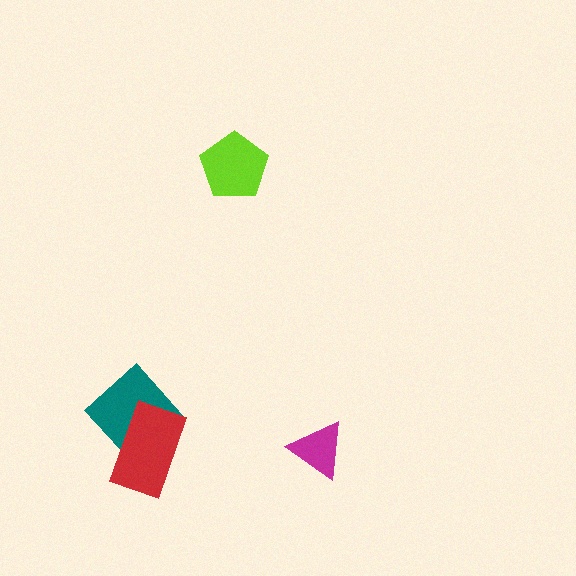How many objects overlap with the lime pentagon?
0 objects overlap with the lime pentagon.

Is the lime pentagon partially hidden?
No, no other shape covers it.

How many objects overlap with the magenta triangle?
0 objects overlap with the magenta triangle.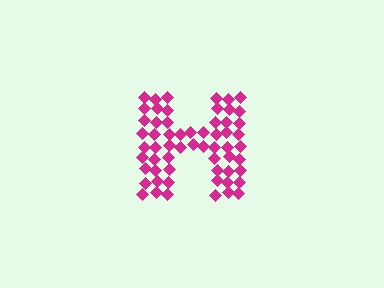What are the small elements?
The small elements are diamonds.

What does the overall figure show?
The overall figure shows the letter H.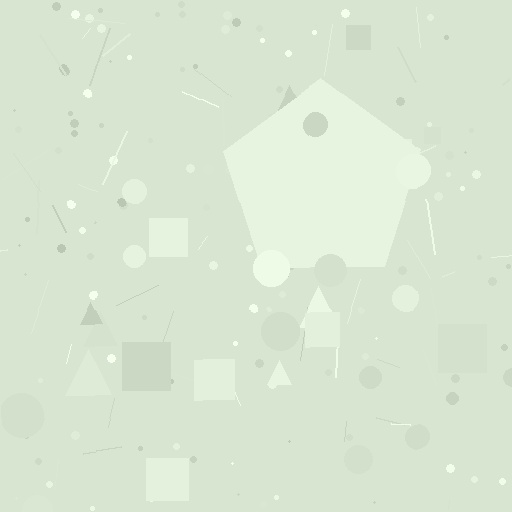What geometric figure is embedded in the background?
A pentagon is embedded in the background.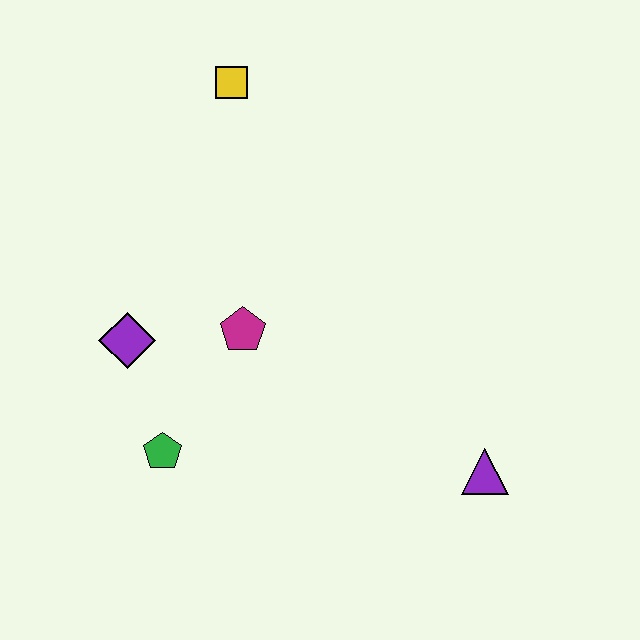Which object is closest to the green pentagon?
The purple diamond is closest to the green pentagon.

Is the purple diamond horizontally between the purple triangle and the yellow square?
No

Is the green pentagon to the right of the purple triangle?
No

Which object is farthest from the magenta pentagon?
The purple triangle is farthest from the magenta pentagon.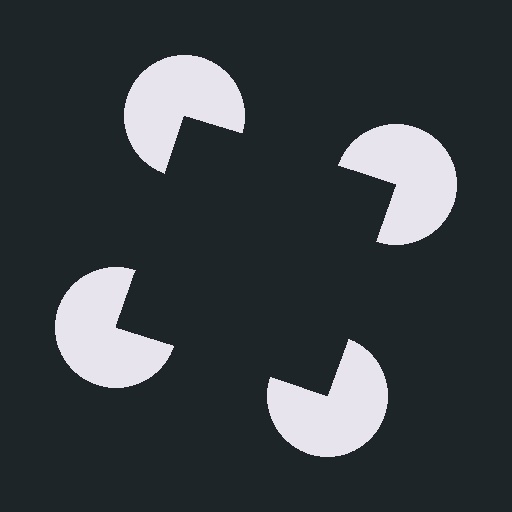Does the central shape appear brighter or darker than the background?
It typically appears slightly darker than the background, even though no actual brightness change is drawn.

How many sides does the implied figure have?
4 sides.